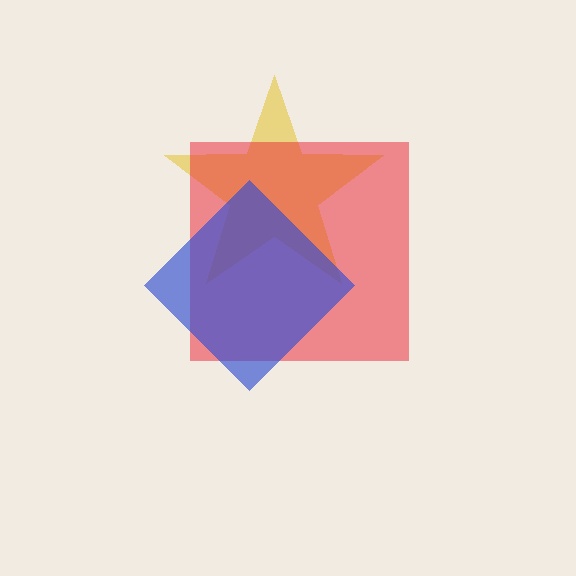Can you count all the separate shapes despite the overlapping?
Yes, there are 3 separate shapes.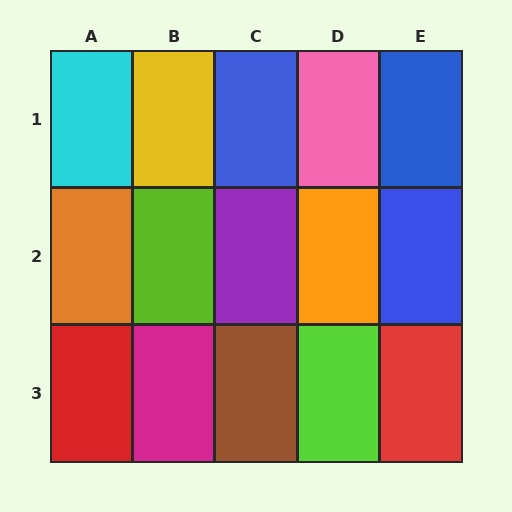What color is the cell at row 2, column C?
Purple.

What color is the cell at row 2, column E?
Blue.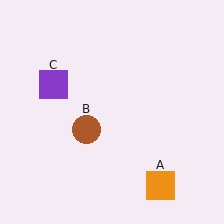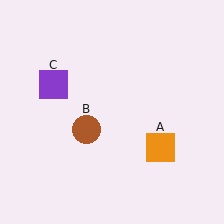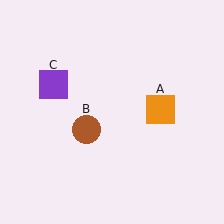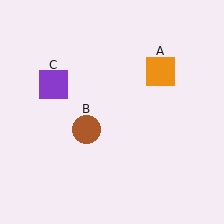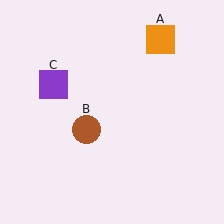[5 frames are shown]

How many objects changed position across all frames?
1 object changed position: orange square (object A).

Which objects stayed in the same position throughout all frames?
Brown circle (object B) and purple square (object C) remained stationary.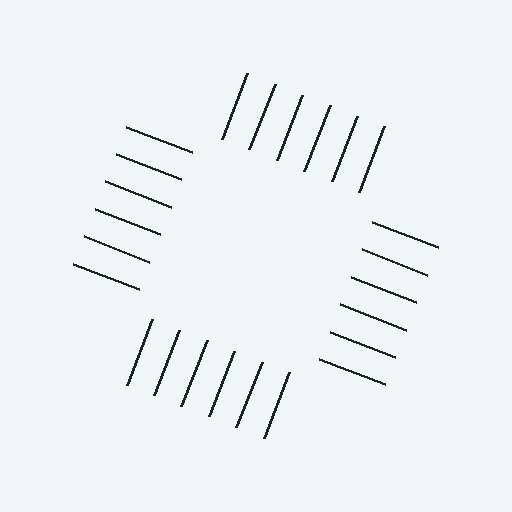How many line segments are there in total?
24 — 6 along each of the 4 edges.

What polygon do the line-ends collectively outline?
An illusory square — the line segments terminate on its edges but no continuous stroke is drawn.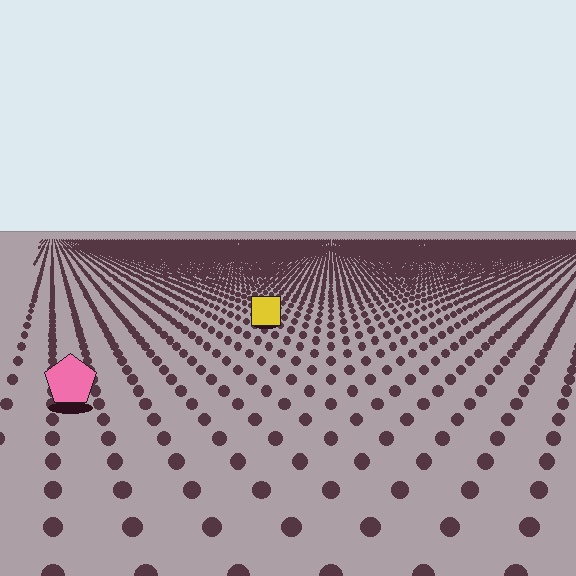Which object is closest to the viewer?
The pink pentagon is closest. The texture marks near it are larger and more spread out.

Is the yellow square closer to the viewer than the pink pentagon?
No. The pink pentagon is closer — you can tell from the texture gradient: the ground texture is coarser near it.